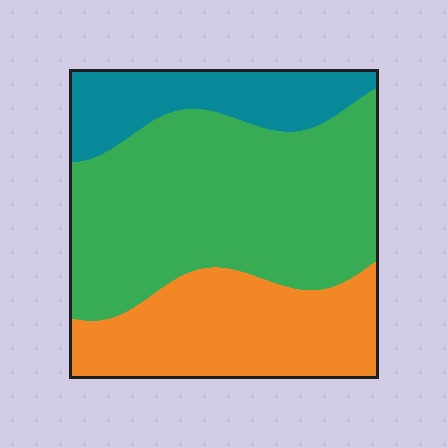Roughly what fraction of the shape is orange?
Orange takes up between a sixth and a third of the shape.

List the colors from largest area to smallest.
From largest to smallest: green, orange, teal.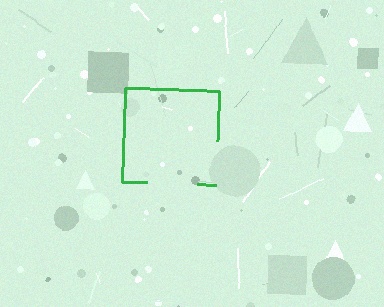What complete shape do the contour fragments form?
The contour fragments form a square.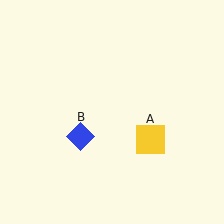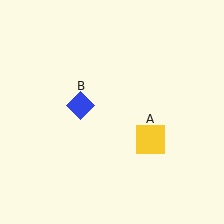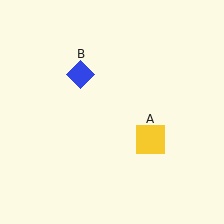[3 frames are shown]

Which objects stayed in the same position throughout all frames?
Yellow square (object A) remained stationary.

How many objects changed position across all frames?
1 object changed position: blue diamond (object B).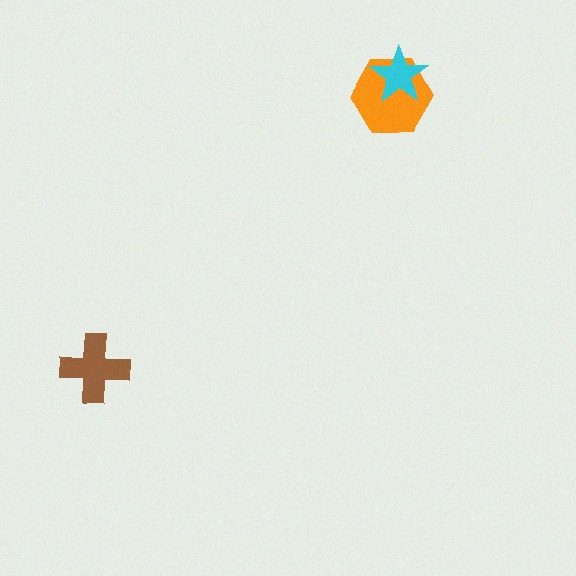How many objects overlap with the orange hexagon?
1 object overlaps with the orange hexagon.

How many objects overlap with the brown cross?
0 objects overlap with the brown cross.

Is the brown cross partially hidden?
No, no other shape covers it.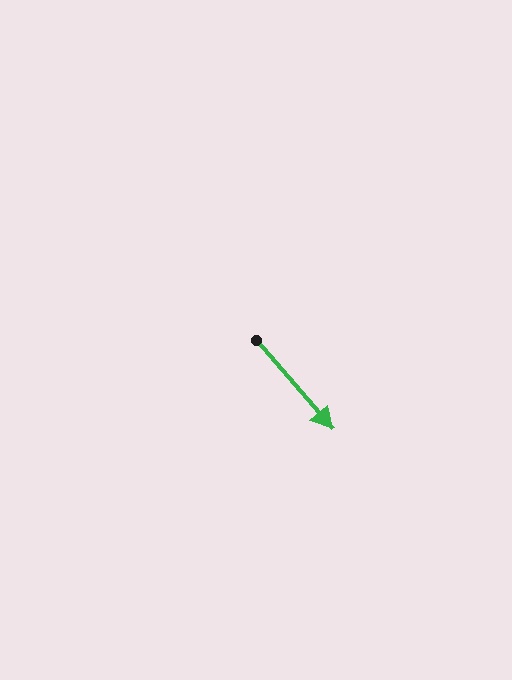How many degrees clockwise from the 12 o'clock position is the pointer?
Approximately 139 degrees.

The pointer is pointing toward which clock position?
Roughly 5 o'clock.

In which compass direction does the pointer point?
Southeast.